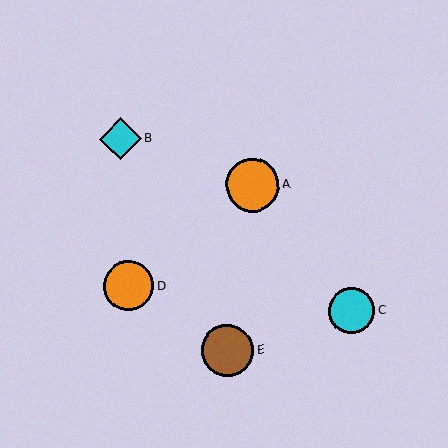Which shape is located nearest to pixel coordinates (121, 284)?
The orange circle (labeled D) at (129, 286) is nearest to that location.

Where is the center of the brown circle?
The center of the brown circle is at (227, 350).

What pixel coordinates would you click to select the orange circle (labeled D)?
Click at (129, 286) to select the orange circle D.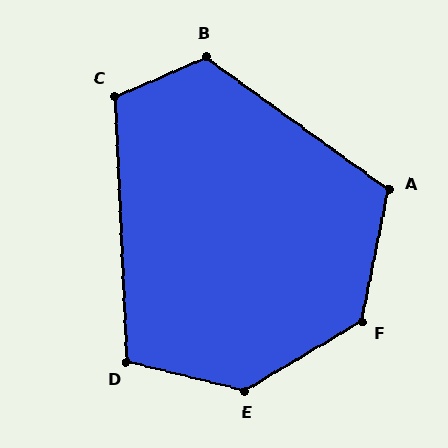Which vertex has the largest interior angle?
E, at approximately 135 degrees.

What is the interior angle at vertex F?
Approximately 132 degrees (obtuse).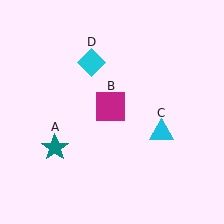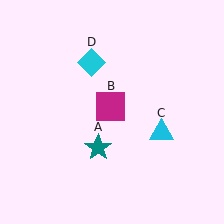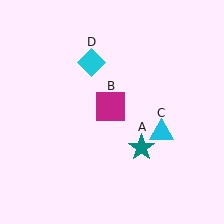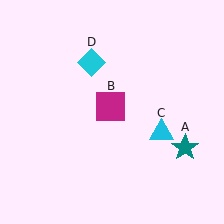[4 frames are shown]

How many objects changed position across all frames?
1 object changed position: teal star (object A).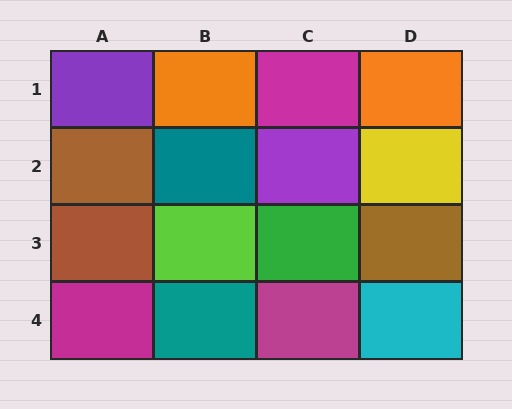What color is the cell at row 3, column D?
Brown.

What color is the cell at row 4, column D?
Cyan.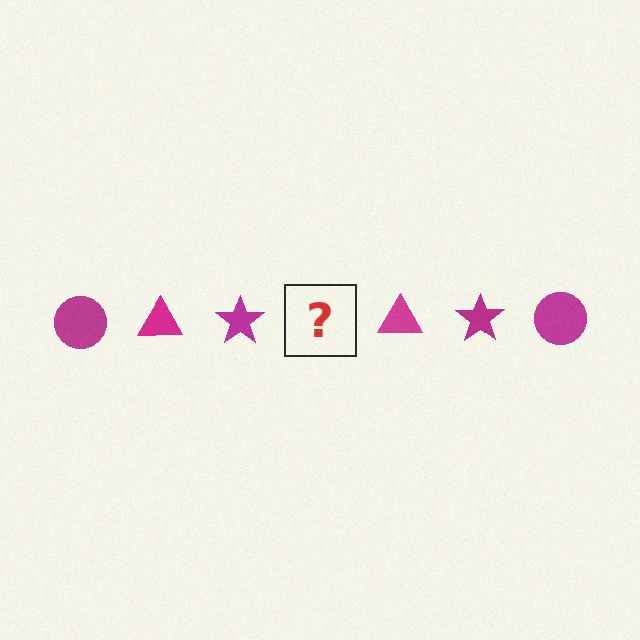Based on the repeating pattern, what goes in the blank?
The blank should be a magenta circle.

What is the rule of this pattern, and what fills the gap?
The rule is that the pattern cycles through circle, triangle, star shapes in magenta. The gap should be filled with a magenta circle.